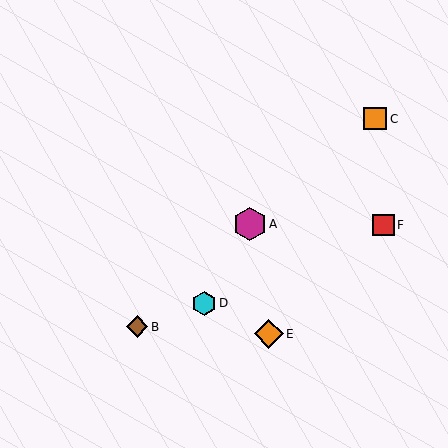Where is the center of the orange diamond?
The center of the orange diamond is at (269, 334).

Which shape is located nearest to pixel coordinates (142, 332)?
The brown diamond (labeled B) at (137, 327) is nearest to that location.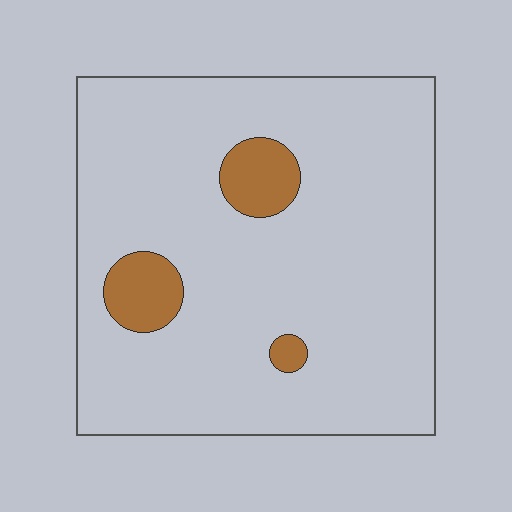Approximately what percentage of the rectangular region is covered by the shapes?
Approximately 10%.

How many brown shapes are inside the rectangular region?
3.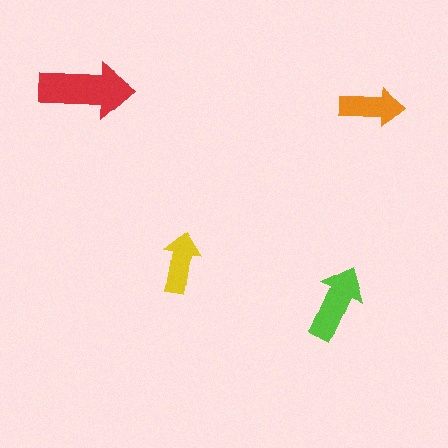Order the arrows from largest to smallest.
the red one, the lime one, the orange one, the yellow one.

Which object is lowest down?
The lime arrow is bottommost.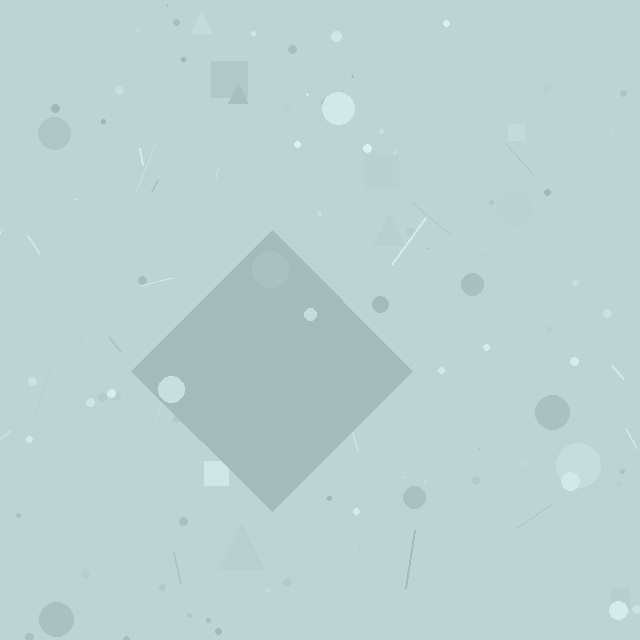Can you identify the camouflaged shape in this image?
The camouflaged shape is a diamond.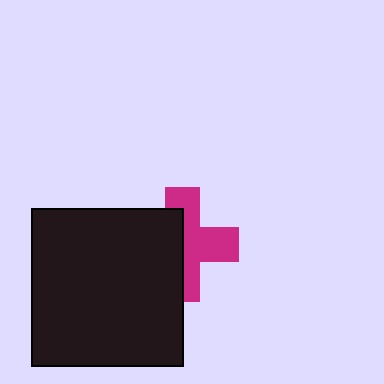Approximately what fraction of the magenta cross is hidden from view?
Roughly 46% of the magenta cross is hidden behind the black rectangle.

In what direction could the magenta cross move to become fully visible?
The magenta cross could move right. That would shift it out from behind the black rectangle entirely.